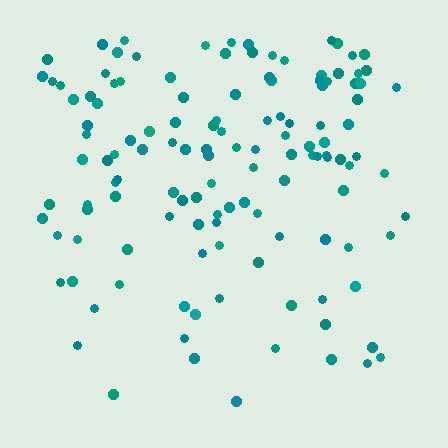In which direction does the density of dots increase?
From bottom to top, with the top side densest.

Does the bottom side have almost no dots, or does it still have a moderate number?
Still a moderate number, just noticeably fewer than the top.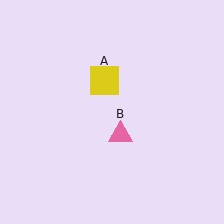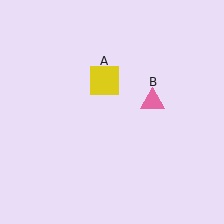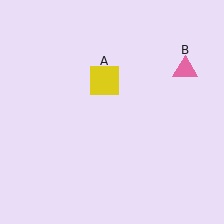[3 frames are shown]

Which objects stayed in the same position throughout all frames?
Yellow square (object A) remained stationary.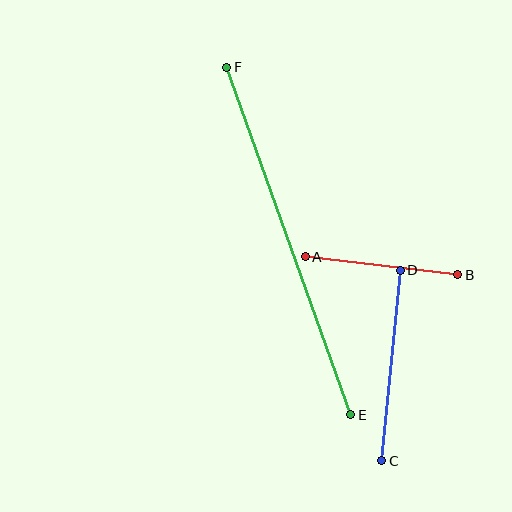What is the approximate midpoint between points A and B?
The midpoint is at approximately (381, 266) pixels.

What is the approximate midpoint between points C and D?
The midpoint is at approximately (391, 365) pixels.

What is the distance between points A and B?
The distance is approximately 153 pixels.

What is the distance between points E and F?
The distance is approximately 369 pixels.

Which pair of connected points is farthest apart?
Points E and F are farthest apart.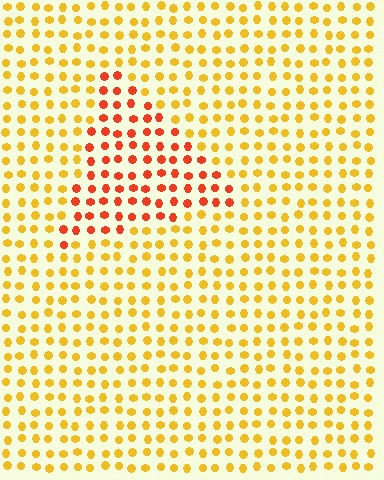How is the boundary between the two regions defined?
The boundary is defined purely by a slight shift in hue (about 38 degrees). Spacing, size, and orientation are identical on both sides.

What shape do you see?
I see a triangle.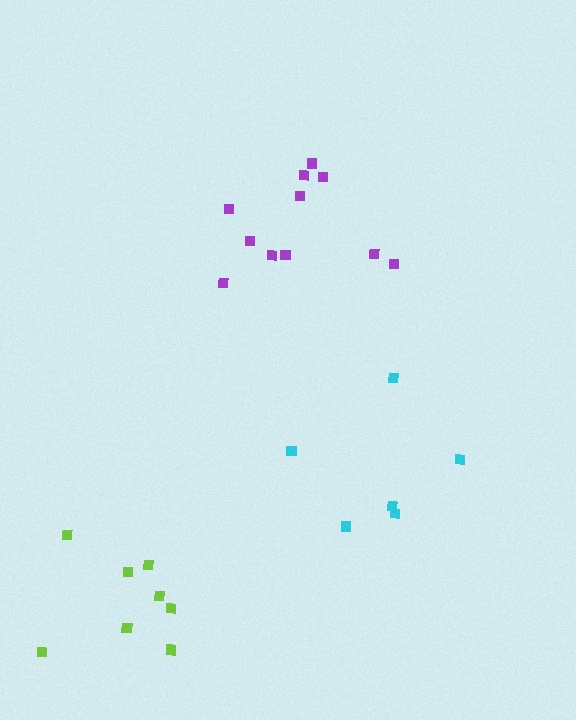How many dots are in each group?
Group 1: 11 dots, Group 2: 8 dots, Group 3: 6 dots (25 total).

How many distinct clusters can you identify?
There are 3 distinct clusters.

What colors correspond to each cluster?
The clusters are colored: purple, lime, cyan.